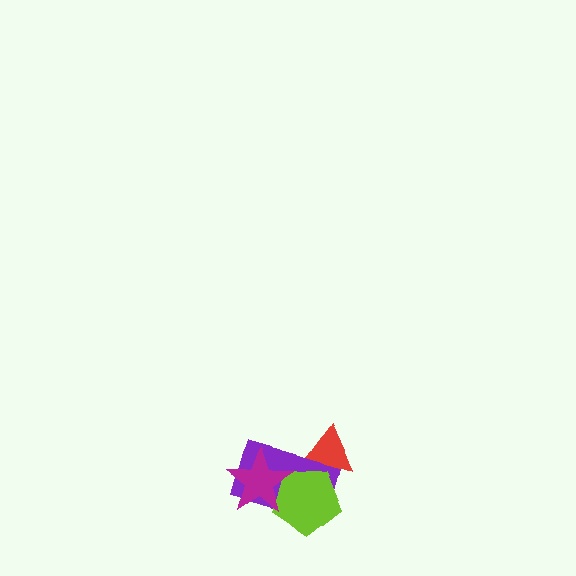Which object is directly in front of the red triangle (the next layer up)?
The purple rectangle is directly in front of the red triangle.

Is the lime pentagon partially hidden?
Yes, it is partially covered by another shape.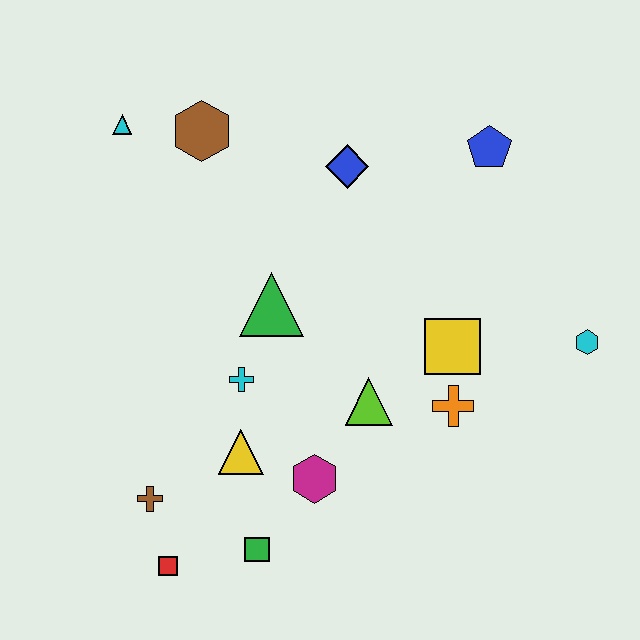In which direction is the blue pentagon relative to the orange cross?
The blue pentagon is above the orange cross.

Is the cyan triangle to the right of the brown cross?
No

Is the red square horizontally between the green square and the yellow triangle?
No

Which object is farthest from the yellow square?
The cyan triangle is farthest from the yellow square.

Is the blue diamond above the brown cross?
Yes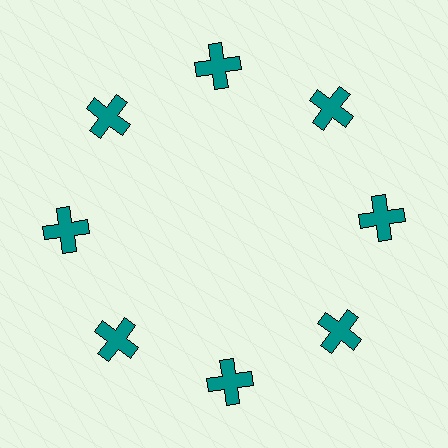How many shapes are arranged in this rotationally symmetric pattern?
There are 8 shapes, arranged in 8 groups of 1.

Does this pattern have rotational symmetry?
Yes, this pattern has 8-fold rotational symmetry. It looks the same after rotating 45 degrees around the center.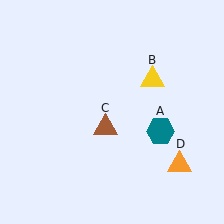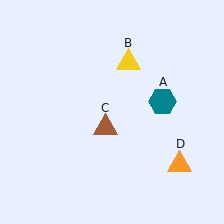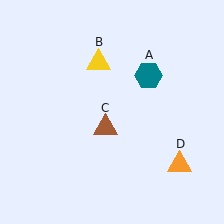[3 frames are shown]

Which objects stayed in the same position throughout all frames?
Brown triangle (object C) and orange triangle (object D) remained stationary.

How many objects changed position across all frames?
2 objects changed position: teal hexagon (object A), yellow triangle (object B).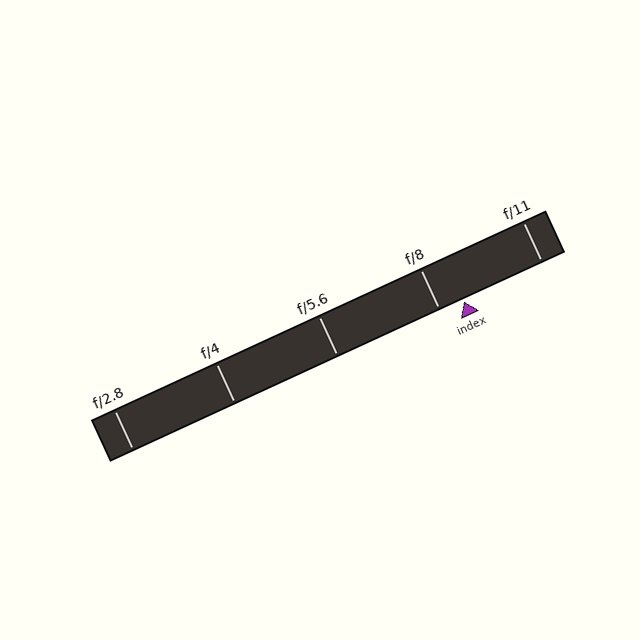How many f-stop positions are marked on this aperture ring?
There are 5 f-stop positions marked.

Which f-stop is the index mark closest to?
The index mark is closest to f/8.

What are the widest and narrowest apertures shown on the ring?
The widest aperture shown is f/2.8 and the narrowest is f/11.